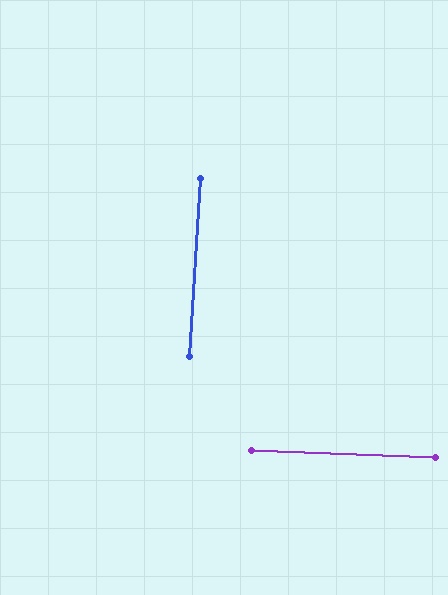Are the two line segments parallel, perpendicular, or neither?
Perpendicular — they meet at approximately 89°.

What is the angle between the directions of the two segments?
Approximately 89 degrees.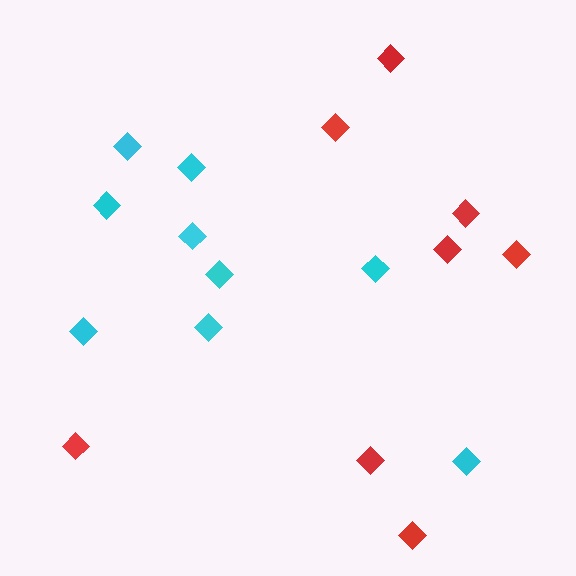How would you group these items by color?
There are 2 groups: one group of cyan diamonds (9) and one group of red diamonds (8).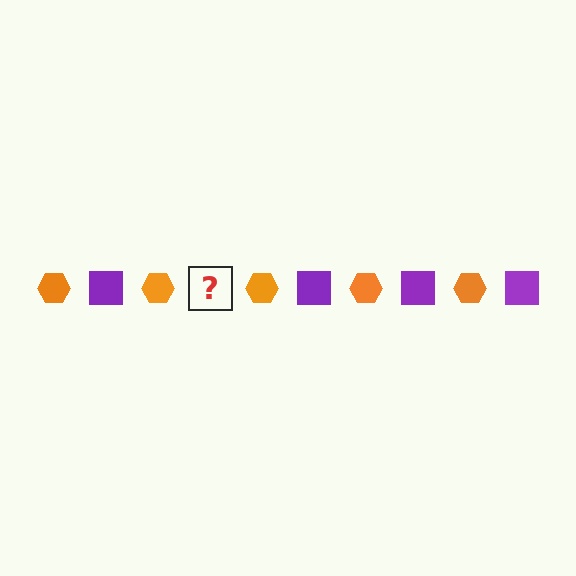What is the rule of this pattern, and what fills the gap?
The rule is that the pattern alternates between orange hexagon and purple square. The gap should be filled with a purple square.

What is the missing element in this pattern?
The missing element is a purple square.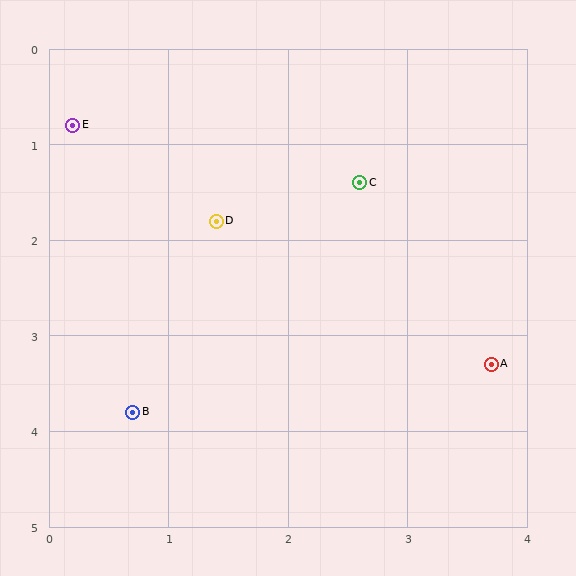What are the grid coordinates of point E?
Point E is at approximately (0.2, 0.8).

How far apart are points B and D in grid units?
Points B and D are about 2.1 grid units apart.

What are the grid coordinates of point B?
Point B is at approximately (0.7, 3.8).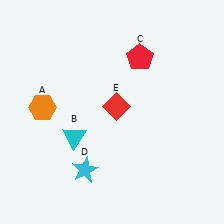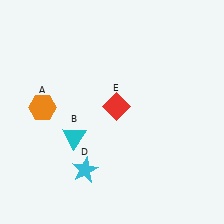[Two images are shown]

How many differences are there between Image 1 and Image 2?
There is 1 difference between the two images.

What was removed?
The red pentagon (C) was removed in Image 2.